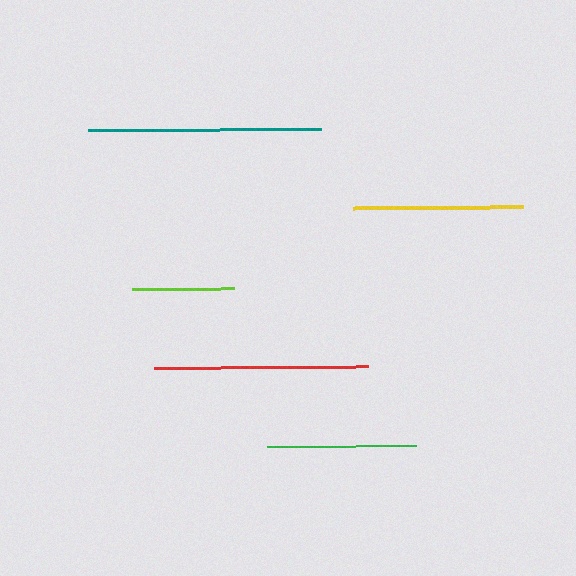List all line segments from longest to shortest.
From longest to shortest: teal, red, yellow, green, lime.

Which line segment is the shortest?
The lime line is the shortest at approximately 103 pixels.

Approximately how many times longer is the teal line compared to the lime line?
The teal line is approximately 2.3 times the length of the lime line.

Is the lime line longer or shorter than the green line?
The green line is longer than the lime line.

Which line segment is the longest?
The teal line is the longest at approximately 233 pixels.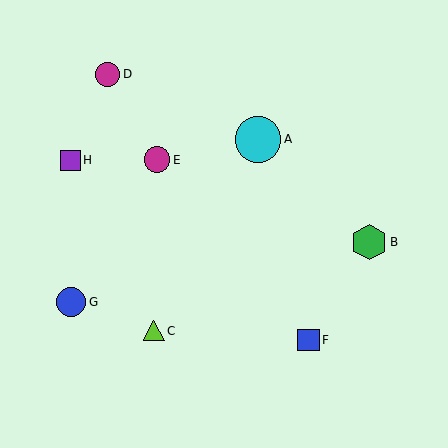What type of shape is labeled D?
Shape D is a magenta circle.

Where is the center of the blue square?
The center of the blue square is at (309, 340).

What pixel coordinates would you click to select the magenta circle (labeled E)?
Click at (157, 160) to select the magenta circle E.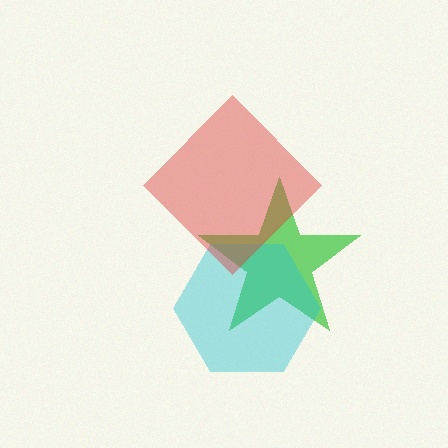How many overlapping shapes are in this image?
There are 3 overlapping shapes in the image.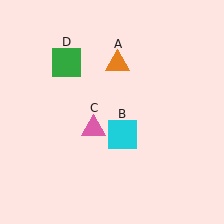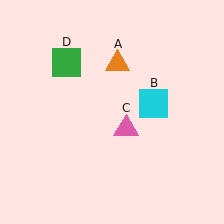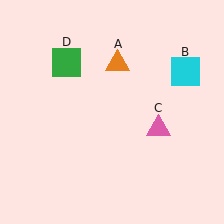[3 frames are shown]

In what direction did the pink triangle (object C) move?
The pink triangle (object C) moved right.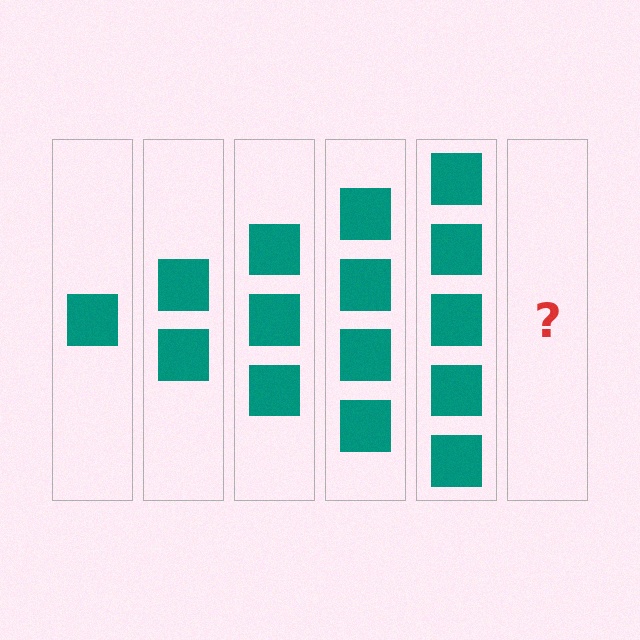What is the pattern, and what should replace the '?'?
The pattern is that each step adds one more square. The '?' should be 6 squares.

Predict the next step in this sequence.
The next step is 6 squares.